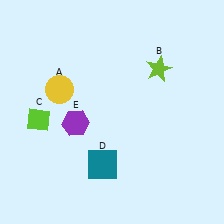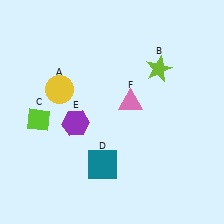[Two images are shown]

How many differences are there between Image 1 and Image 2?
There is 1 difference between the two images.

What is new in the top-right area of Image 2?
A pink triangle (F) was added in the top-right area of Image 2.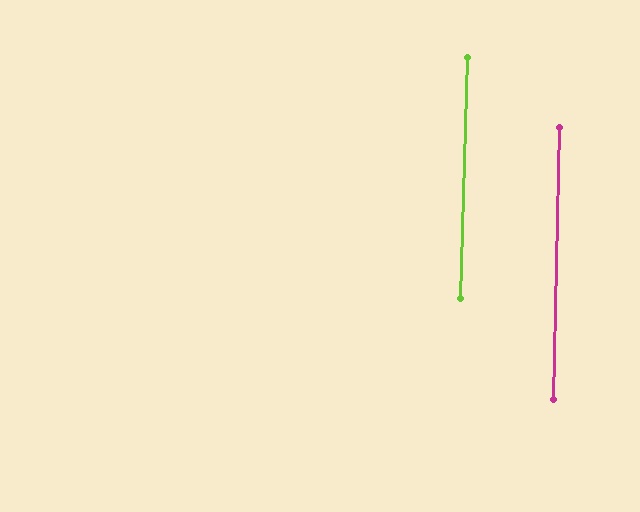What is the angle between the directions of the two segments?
Approximately 0 degrees.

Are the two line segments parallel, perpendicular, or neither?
Parallel — their directions differ by only 0.4°.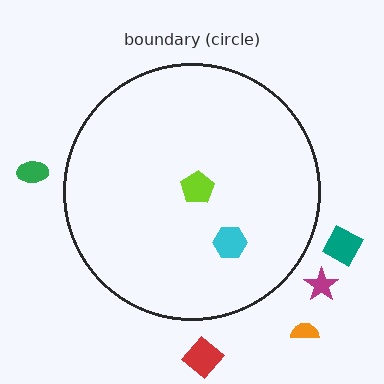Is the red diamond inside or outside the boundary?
Outside.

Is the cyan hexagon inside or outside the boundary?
Inside.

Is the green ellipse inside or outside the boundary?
Outside.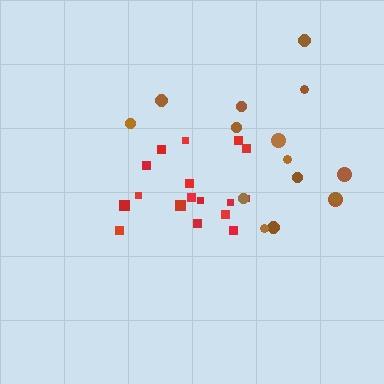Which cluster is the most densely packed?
Red.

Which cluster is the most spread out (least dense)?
Brown.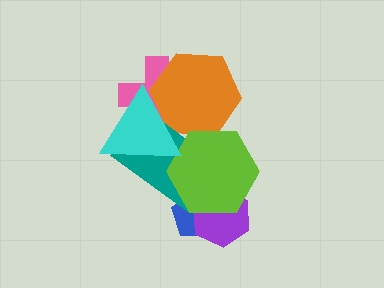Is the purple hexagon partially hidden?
Yes, it is partially covered by another shape.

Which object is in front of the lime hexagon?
The cyan triangle is in front of the lime hexagon.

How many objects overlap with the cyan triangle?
4 objects overlap with the cyan triangle.